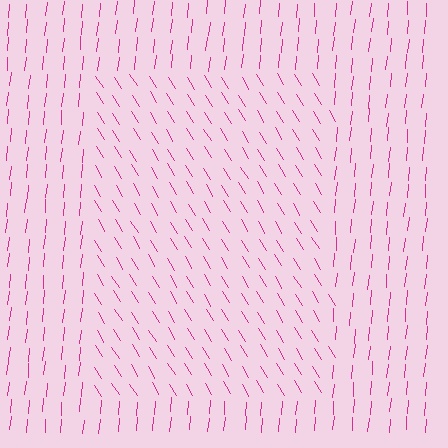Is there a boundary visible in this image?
Yes, there is a texture boundary formed by a change in line orientation.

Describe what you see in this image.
The image is filled with small magenta line segments. A rectangle region in the image has lines oriented differently from the surrounding lines, creating a visible texture boundary.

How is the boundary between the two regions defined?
The boundary is defined purely by a change in line orientation (approximately 37 degrees difference). All lines are the same color and thickness.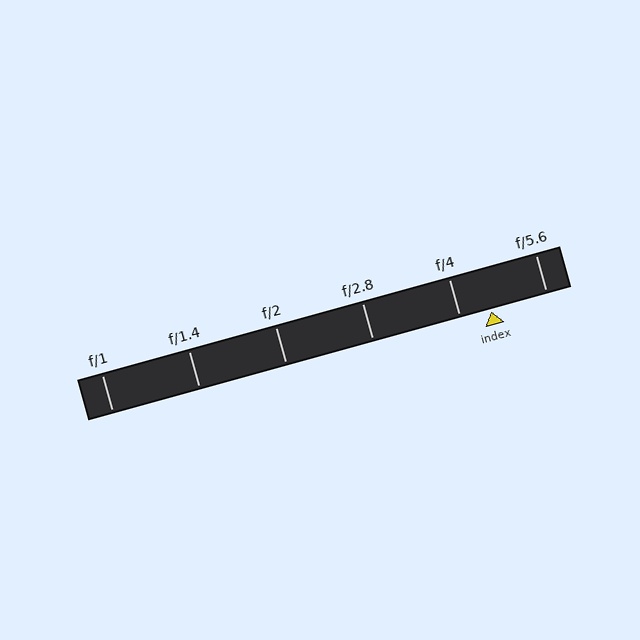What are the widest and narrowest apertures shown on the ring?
The widest aperture shown is f/1 and the narrowest is f/5.6.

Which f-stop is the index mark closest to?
The index mark is closest to f/4.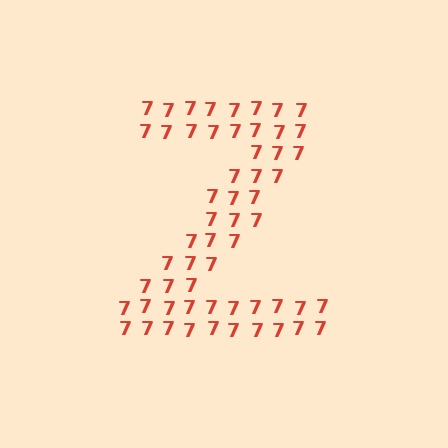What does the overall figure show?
The overall figure shows the letter Z.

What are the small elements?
The small elements are digit 7's.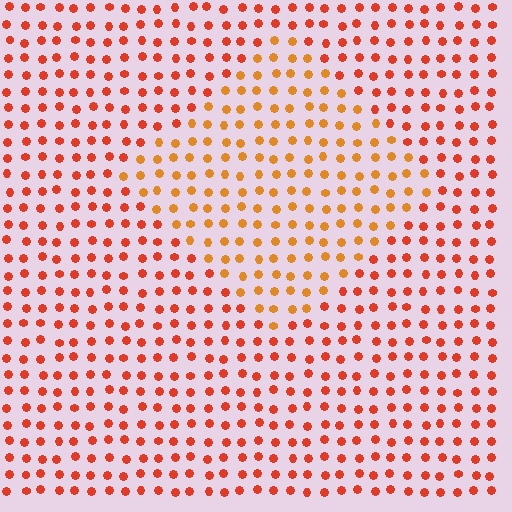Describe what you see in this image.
The image is filled with small red elements in a uniform arrangement. A diamond-shaped region is visible where the elements are tinted to a slightly different hue, forming a subtle color boundary.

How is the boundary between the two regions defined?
The boundary is defined purely by a slight shift in hue (about 26 degrees). Spacing, size, and orientation are identical on both sides.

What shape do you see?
I see a diamond.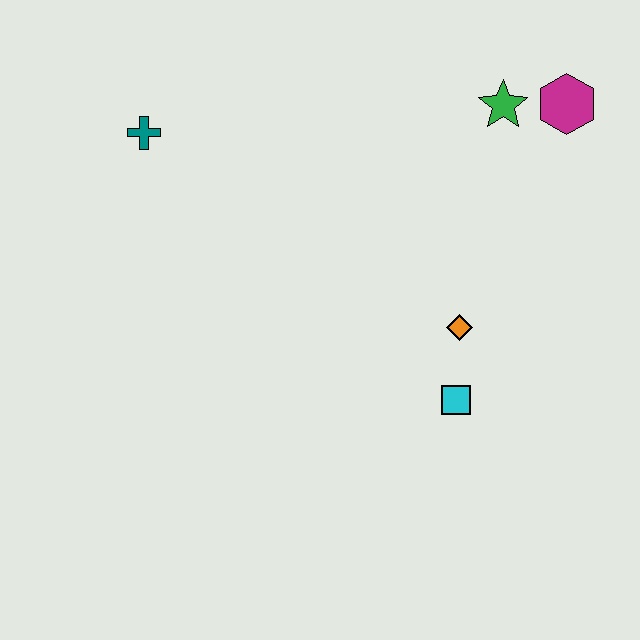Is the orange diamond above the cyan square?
Yes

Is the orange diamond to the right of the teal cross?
Yes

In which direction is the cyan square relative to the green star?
The cyan square is below the green star.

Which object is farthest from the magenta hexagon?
The teal cross is farthest from the magenta hexagon.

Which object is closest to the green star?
The magenta hexagon is closest to the green star.